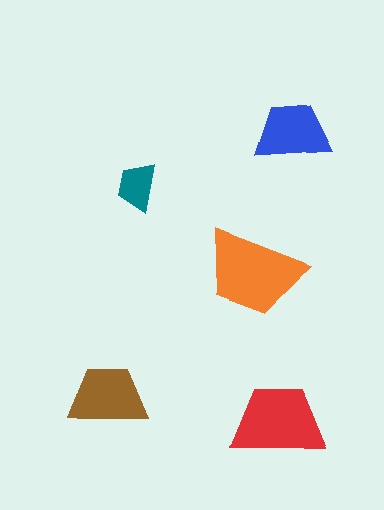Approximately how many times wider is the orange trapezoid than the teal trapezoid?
About 2 times wider.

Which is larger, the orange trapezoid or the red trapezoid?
The orange one.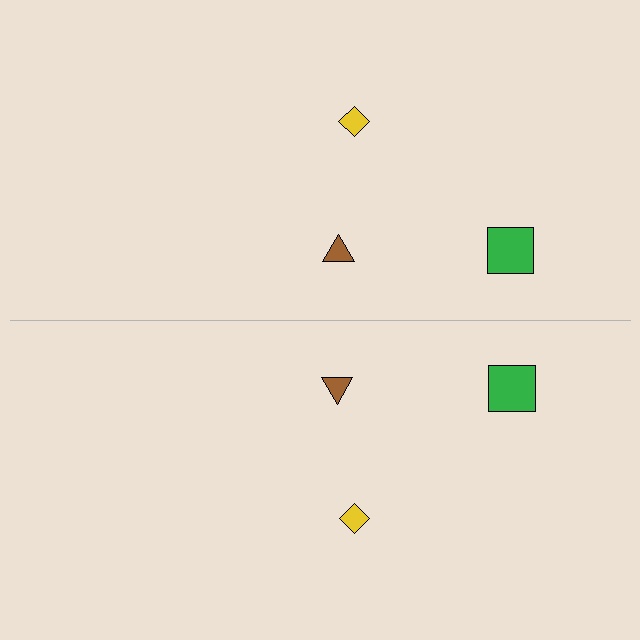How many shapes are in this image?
There are 6 shapes in this image.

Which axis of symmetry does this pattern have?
The pattern has a horizontal axis of symmetry running through the center of the image.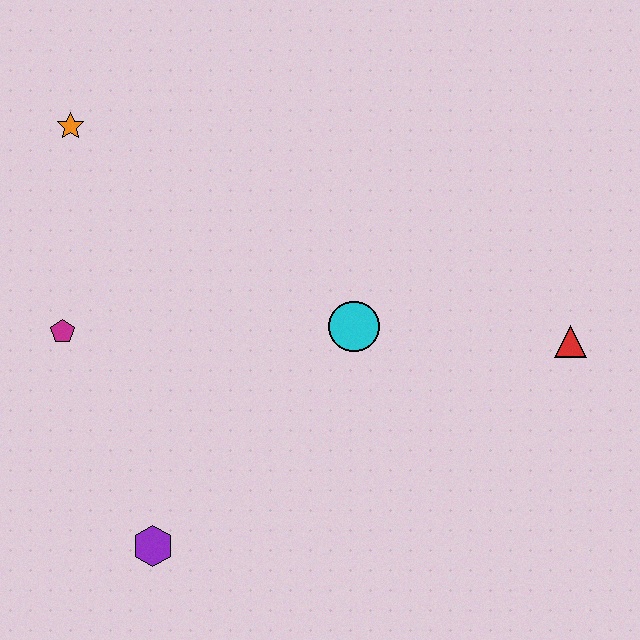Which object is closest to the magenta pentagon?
The orange star is closest to the magenta pentagon.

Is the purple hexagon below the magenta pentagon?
Yes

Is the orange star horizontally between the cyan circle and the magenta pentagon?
Yes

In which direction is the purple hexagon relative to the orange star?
The purple hexagon is below the orange star.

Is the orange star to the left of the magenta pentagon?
No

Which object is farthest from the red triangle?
The orange star is farthest from the red triangle.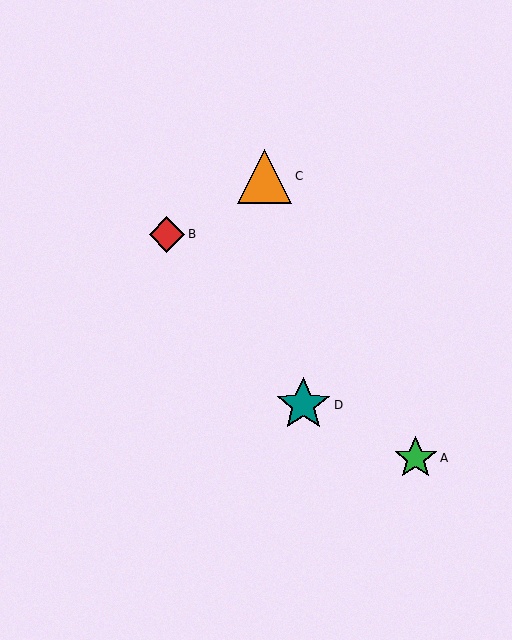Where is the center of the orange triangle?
The center of the orange triangle is at (265, 176).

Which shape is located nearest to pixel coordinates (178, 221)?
The red diamond (labeled B) at (167, 234) is nearest to that location.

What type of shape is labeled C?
Shape C is an orange triangle.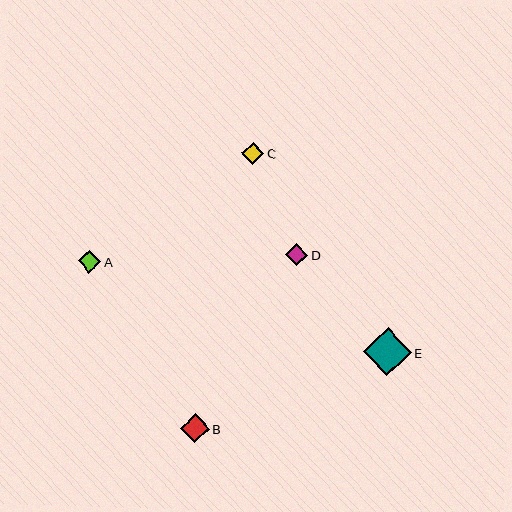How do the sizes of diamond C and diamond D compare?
Diamond C and diamond D are approximately the same size.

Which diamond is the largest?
Diamond E is the largest with a size of approximately 48 pixels.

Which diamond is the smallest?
Diamond D is the smallest with a size of approximately 22 pixels.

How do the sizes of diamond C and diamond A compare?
Diamond C and diamond A are approximately the same size.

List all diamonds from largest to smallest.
From largest to smallest: E, B, C, A, D.